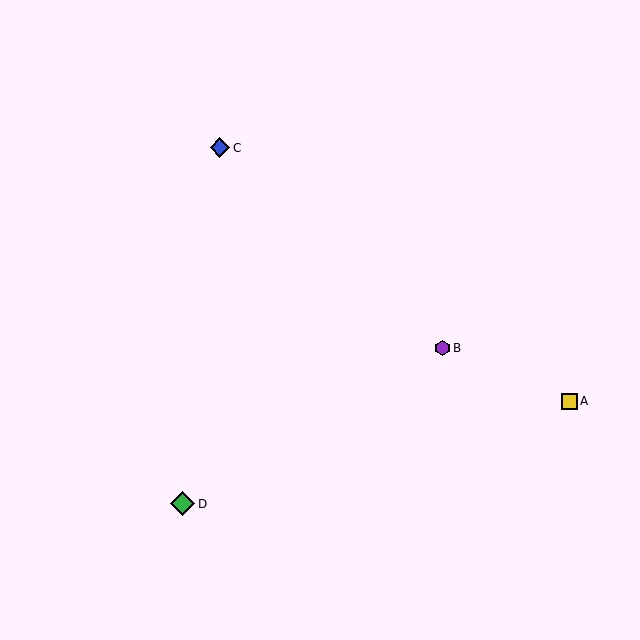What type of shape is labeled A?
Shape A is a yellow square.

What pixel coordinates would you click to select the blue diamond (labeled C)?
Click at (220, 148) to select the blue diamond C.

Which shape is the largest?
The green diamond (labeled D) is the largest.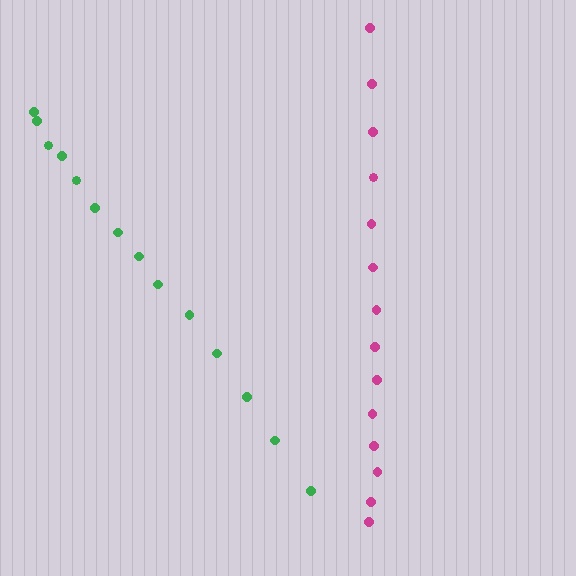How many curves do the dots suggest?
There are 2 distinct paths.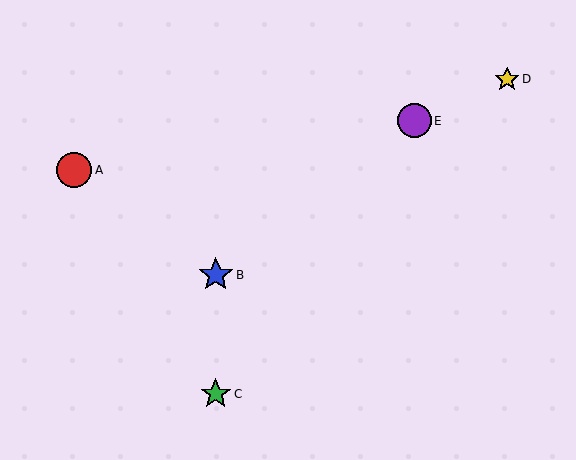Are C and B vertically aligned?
Yes, both are at x≈216.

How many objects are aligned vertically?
2 objects (B, C) are aligned vertically.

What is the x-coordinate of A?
Object A is at x≈74.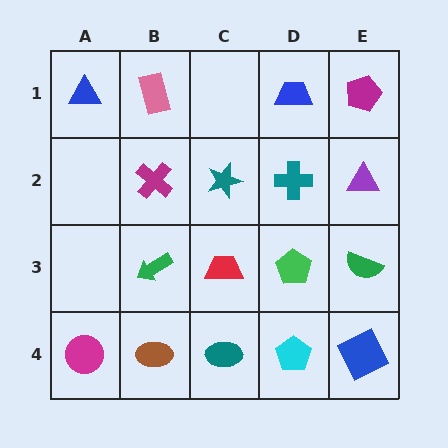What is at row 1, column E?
A magenta pentagon.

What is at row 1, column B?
A pink rectangle.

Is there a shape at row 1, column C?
No, that cell is empty.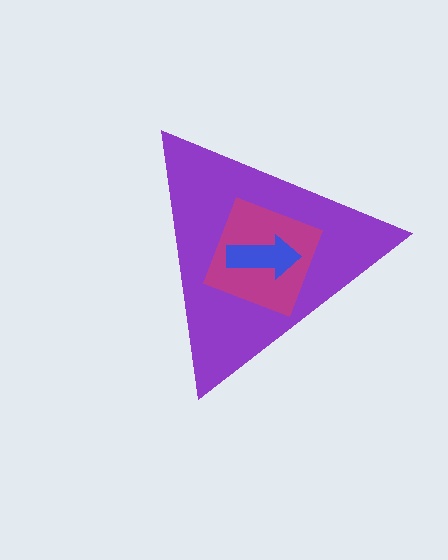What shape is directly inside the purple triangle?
The magenta diamond.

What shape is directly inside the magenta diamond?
The blue arrow.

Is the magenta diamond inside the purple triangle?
Yes.